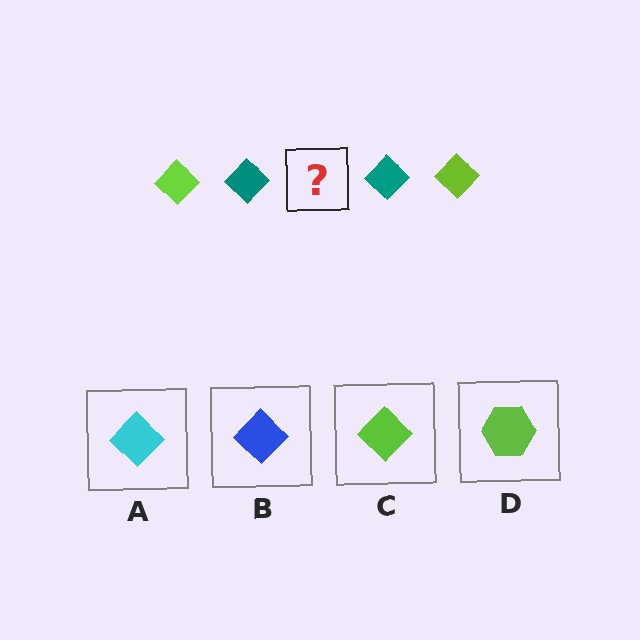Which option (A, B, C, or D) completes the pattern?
C.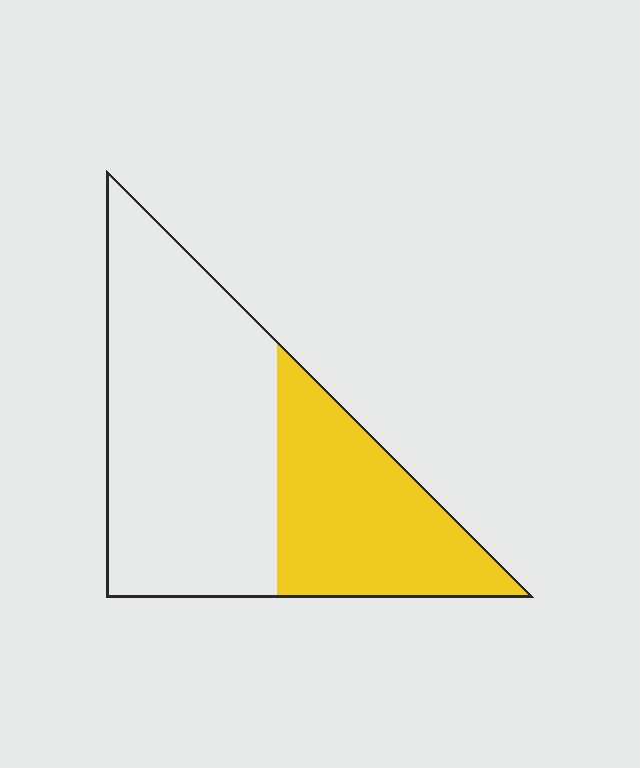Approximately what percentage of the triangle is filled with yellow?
Approximately 35%.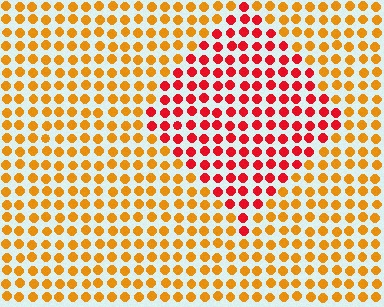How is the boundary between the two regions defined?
The boundary is defined purely by a slight shift in hue (about 42 degrees). Spacing, size, and orientation are identical on both sides.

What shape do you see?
I see a diamond.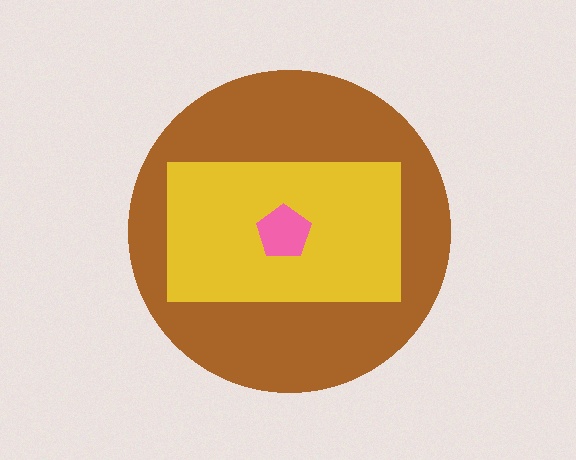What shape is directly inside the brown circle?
The yellow rectangle.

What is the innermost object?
The pink pentagon.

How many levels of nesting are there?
3.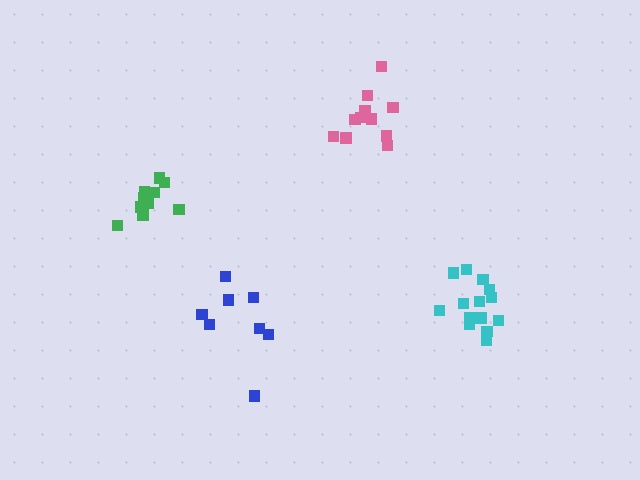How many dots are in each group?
Group 1: 8 dots, Group 2: 11 dots, Group 3: 14 dots, Group 4: 10 dots (43 total).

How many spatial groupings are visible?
There are 4 spatial groupings.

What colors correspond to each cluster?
The clusters are colored: blue, pink, cyan, green.